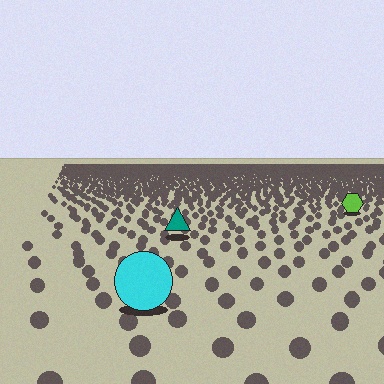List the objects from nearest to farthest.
From nearest to farthest: the cyan circle, the teal triangle, the lime hexagon.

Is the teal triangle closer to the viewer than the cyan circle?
No. The cyan circle is closer — you can tell from the texture gradient: the ground texture is coarser near it.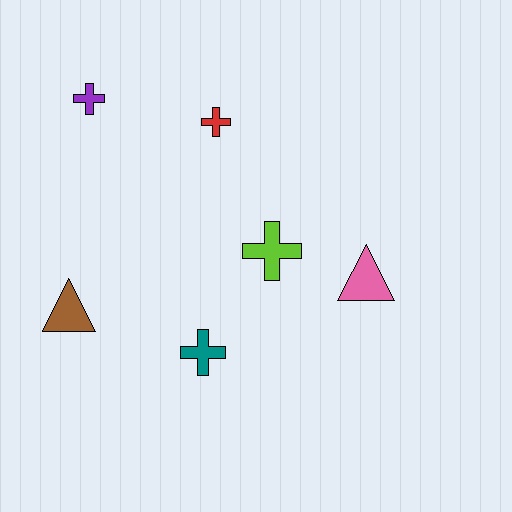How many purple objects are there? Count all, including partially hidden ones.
There is 1 purple object.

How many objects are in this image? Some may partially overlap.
There are 6 objects.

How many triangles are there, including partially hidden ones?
There are 2 triangles.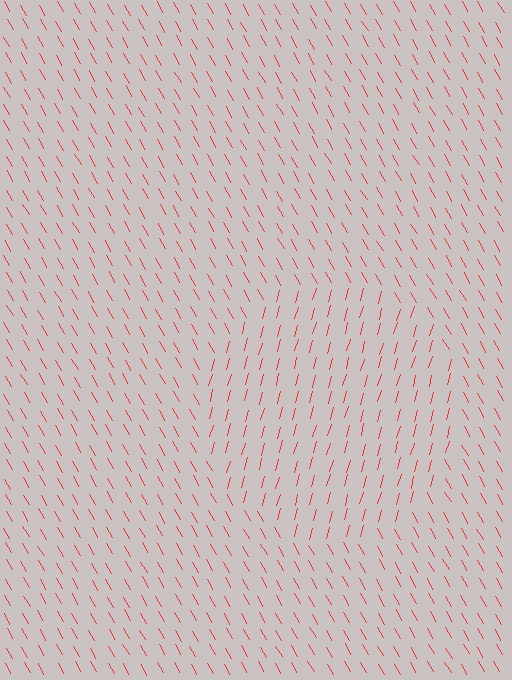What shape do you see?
I see a circle.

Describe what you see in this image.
The image is filled with small red line segments. A circle region in the image has lines oriented differently from the surrounding lines, creating a visible texture boundary.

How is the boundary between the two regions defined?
The boundary is defined purely by a change in line orientation (approximately 45 degrees difference). All lines are the same color and thickness.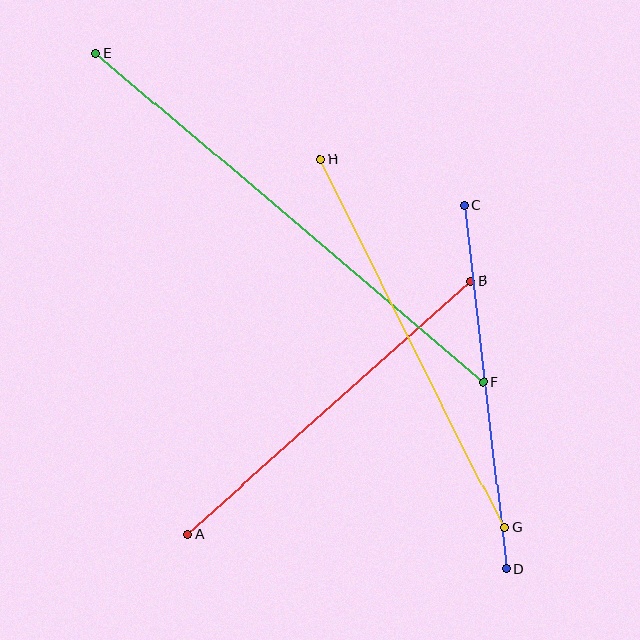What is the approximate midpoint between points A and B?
The midpoint is at approximately (329, 408) pixels.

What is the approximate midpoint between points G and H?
The midpoint is at approximately (412, 344) pixels.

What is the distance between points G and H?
The distance is approximately 412 pixels.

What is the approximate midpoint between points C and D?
The midpoint is at approximately (485, 387) pixels.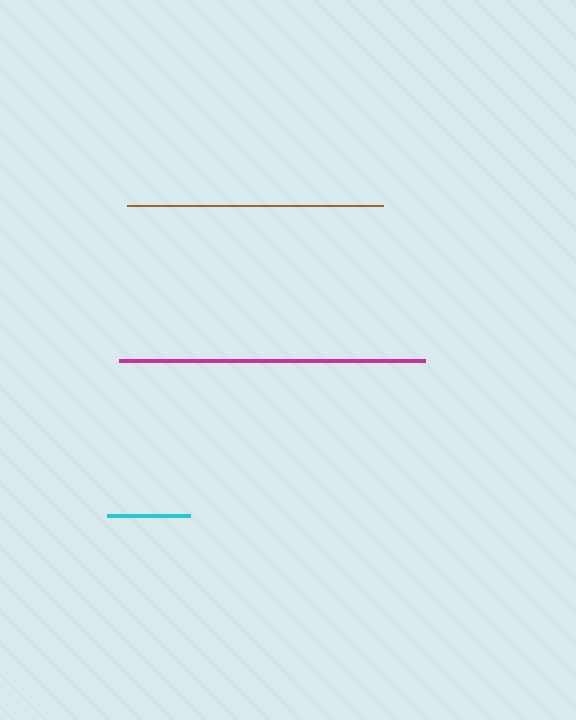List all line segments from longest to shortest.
From longest to shortest: magenta, brown, cyan.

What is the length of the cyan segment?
The cyan segment is approximately 83 pixels long.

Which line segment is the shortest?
The cyan line is the shortest at approximately 83 pixels.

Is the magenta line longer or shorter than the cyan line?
The magenta line is longer than the cyan line.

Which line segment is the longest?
The magenta line is the longest at approximately 306 pixels.